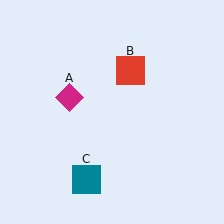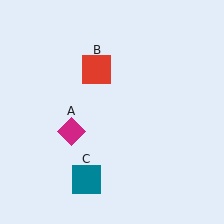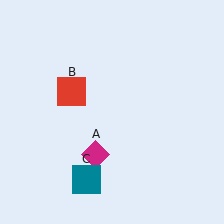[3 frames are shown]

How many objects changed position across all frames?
2 objects changed position: magenta diamond (object A), red square (object B).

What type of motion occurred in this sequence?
The magenta diamond (object A), red square (object B) rotated counterclockwise around the center of the scene.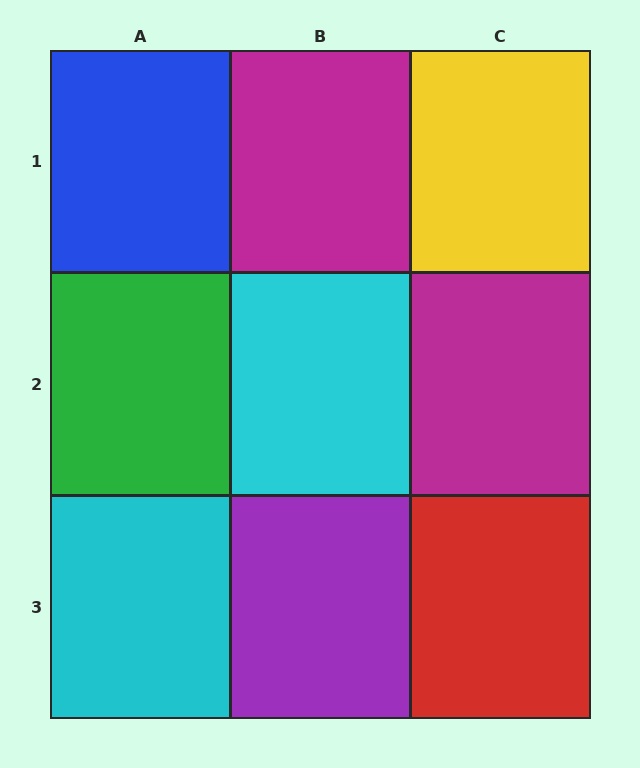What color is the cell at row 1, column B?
Magenta.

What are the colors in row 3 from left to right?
Cyan, purple, red.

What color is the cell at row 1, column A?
Blue.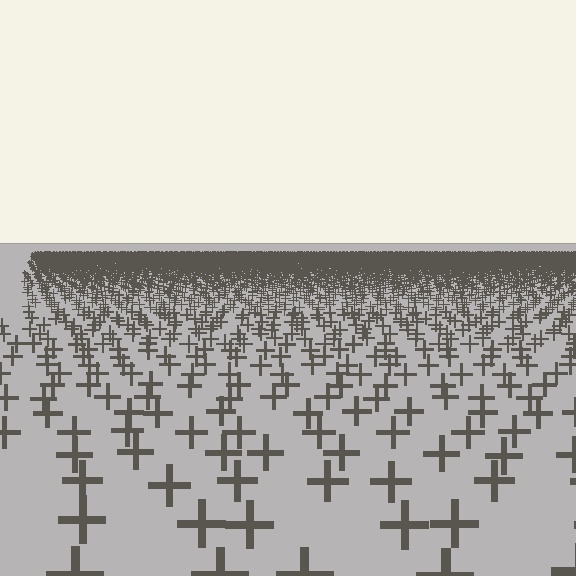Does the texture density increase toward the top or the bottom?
Density increases toward the top.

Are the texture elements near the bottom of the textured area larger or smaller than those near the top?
Larger. Near the bottom, elements are closer to the viewer and appear at a bigger on-screen size.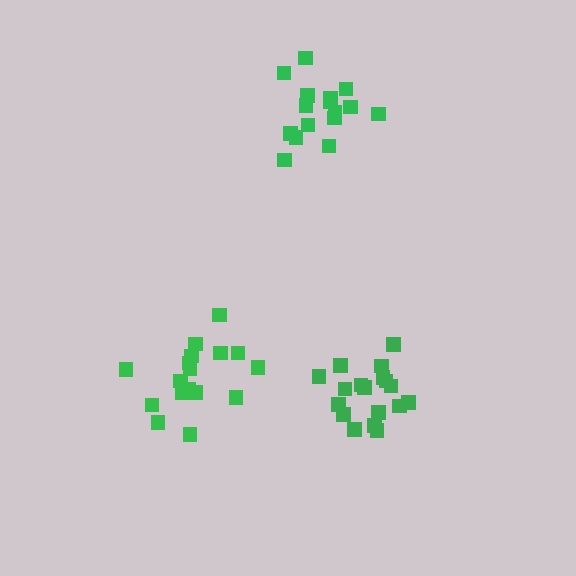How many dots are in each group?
Group 1: 17 dots, Group 2: 18 dots, Group 3: 16 dots (51 total).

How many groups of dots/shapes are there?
There are 3 groups.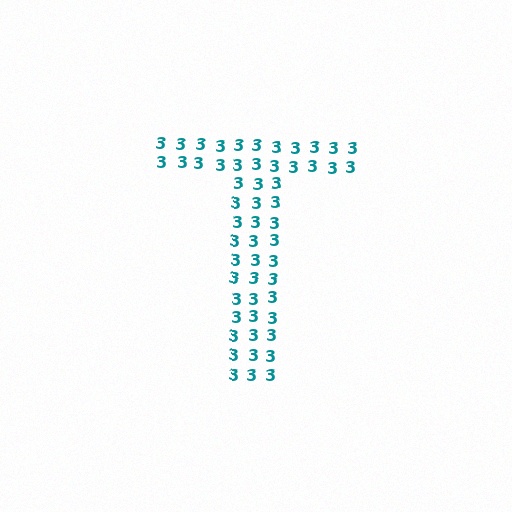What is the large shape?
The large shape is the letter T.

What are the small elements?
The small elements are digit 3's.